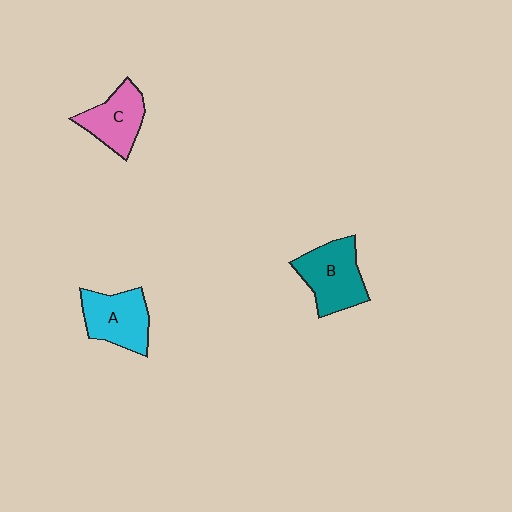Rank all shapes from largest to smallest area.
From largest to smallest: B (teal), A (cyan), C (pink).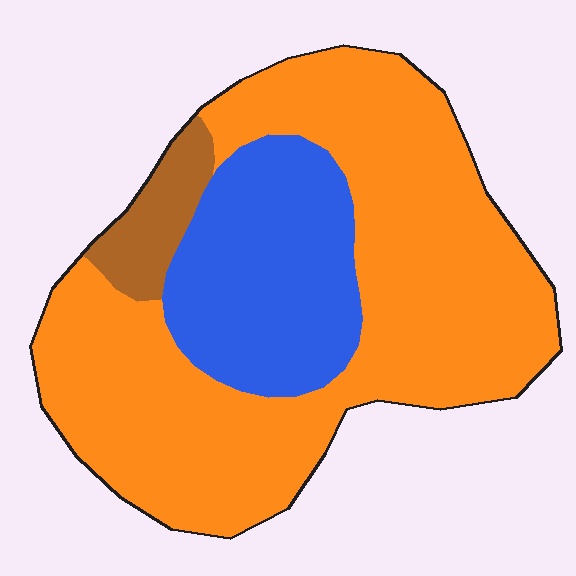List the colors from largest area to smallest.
From largest to smallest: orange, blue, brown.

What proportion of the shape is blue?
Blue covers 25% of the shape.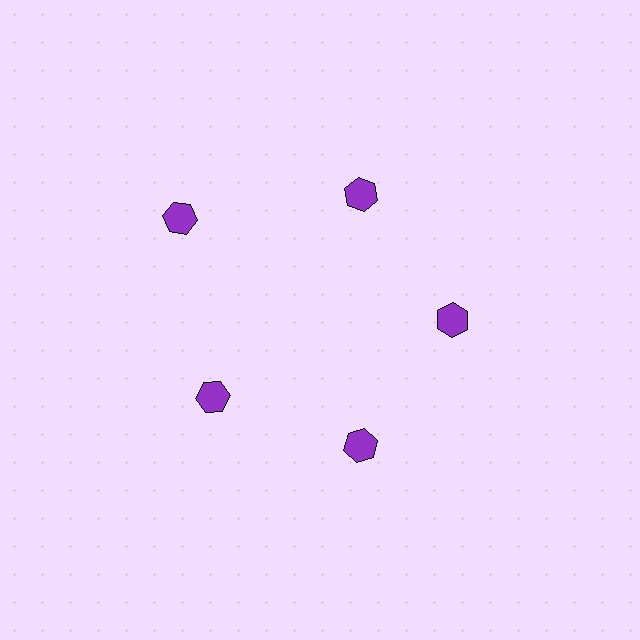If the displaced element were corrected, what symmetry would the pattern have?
It would have 5-fold rotational symmetry — the pattern would map onto itself every 72 degrees.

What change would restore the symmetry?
The symmetry would be restored by moving it inward, back onto the ring so that all 5 hexagons sit at equal angles and equal distance from the center.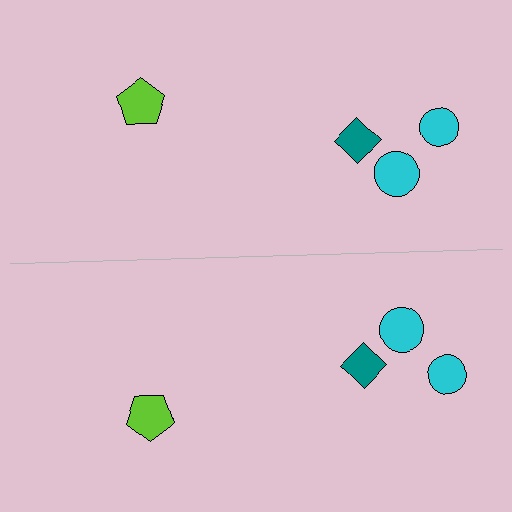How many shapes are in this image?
There are 8 shapes in this image.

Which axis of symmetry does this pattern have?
The pattern has a horizontal axis of symmetry running through the center of the image.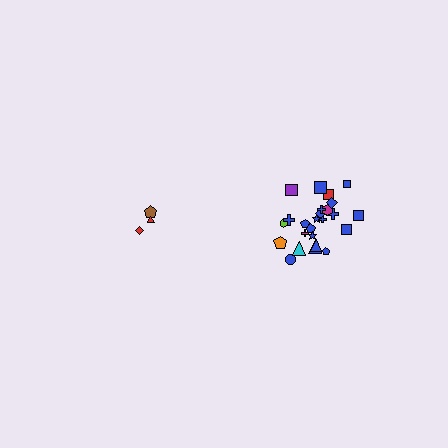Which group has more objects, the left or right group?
The right group.